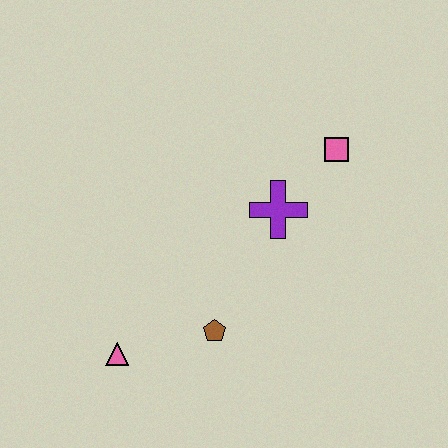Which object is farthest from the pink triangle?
The pink square is farthest from the pink triangle.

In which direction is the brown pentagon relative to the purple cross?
The brown pentagon is below the purple cross.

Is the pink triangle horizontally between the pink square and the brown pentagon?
No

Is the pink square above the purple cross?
Yes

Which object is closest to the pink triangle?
The brown pentagon is closest to the pink triangle.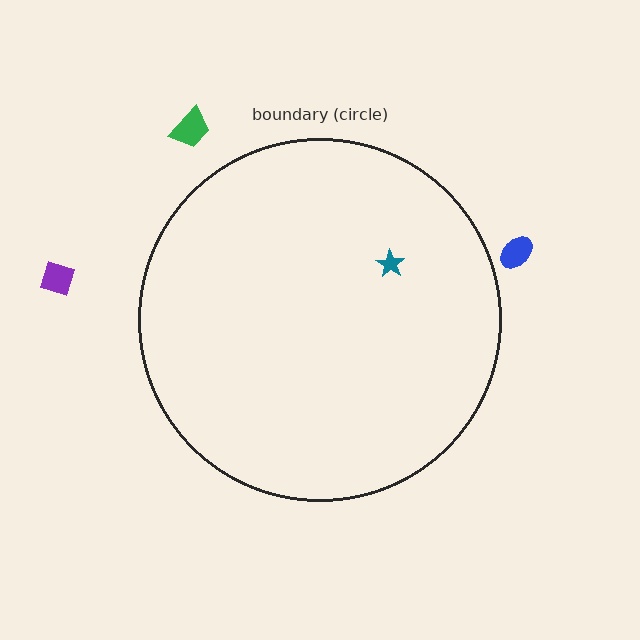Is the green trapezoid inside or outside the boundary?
Outside.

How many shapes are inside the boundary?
1 inside, 3 outside.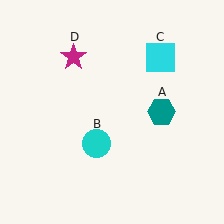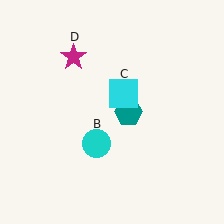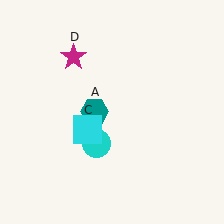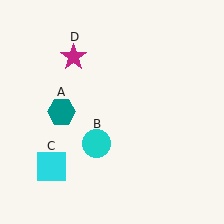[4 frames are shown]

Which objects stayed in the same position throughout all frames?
Cyan circle (object B) and magenta star (object D) remained stationary.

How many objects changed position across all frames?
2 objects changed position: teal hexagon (object A), cyan square (object C).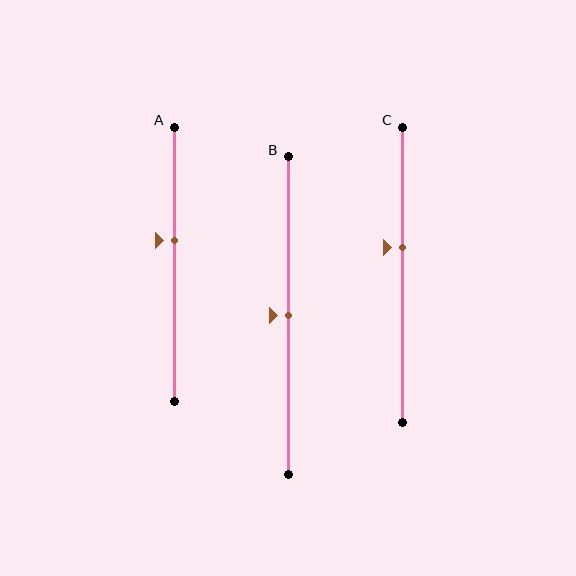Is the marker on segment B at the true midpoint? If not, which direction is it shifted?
Yes, the marker on segment B is at the true midpoint.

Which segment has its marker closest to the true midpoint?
Segment B has its marker closest to the true midpoint.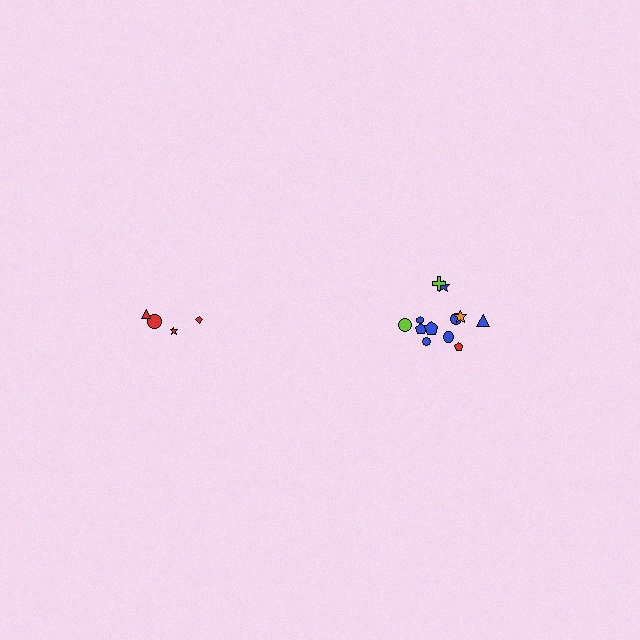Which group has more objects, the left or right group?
The right group.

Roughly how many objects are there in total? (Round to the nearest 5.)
Roughly 15 objects in total.